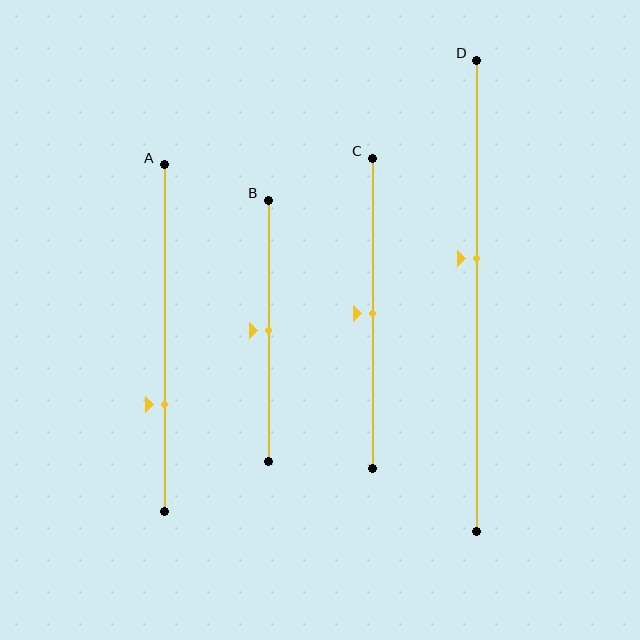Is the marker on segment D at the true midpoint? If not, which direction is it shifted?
No, the marker on segment D is shifted upward by about 8% of the segment length.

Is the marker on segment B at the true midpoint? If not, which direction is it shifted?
Yes, the marker on segment B is at the true midpoint.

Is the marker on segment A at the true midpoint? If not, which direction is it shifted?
No, the marker on segment A is shifted downward by about 19% of the segment length.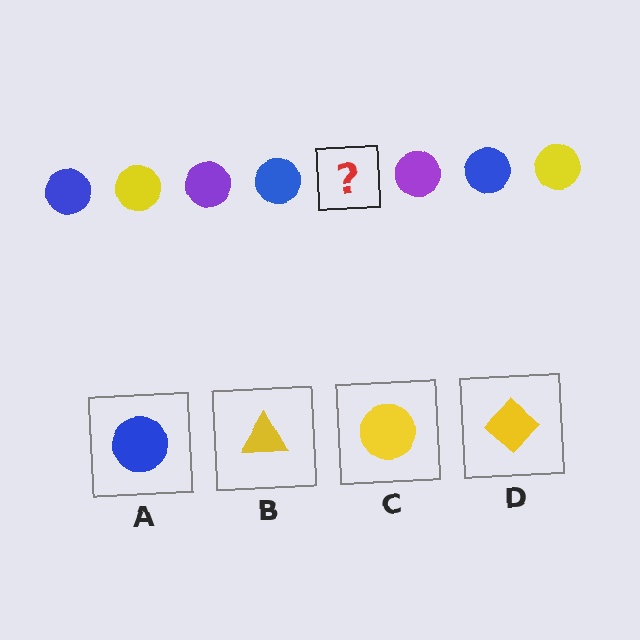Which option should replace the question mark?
Option C.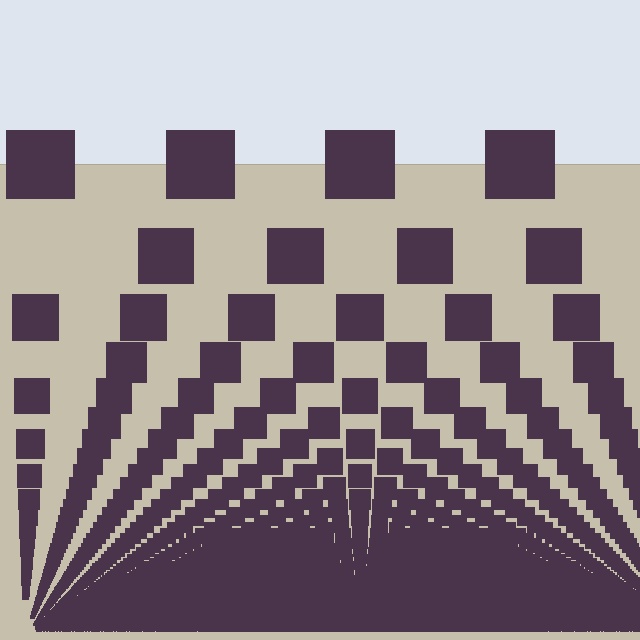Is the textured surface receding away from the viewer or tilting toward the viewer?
The surface appears to tilt toward the viewer. Texture elements get larger and sparser toward the top.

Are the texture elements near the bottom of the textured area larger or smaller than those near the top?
Smaller. The gradient is inverted — elements near the bottom are smaller and denser.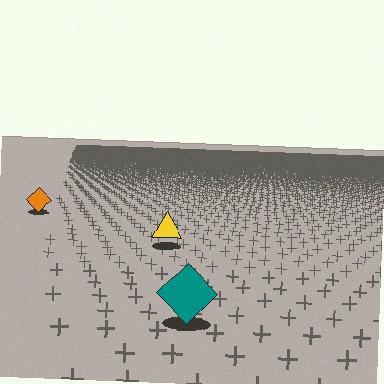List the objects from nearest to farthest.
From nearest to farthest: the teal diamond, the yellow triangle, the orange diamond.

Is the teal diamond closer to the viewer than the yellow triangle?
Yes. The teal diamond is closer — you can tell from the texture gradient: the ground texture is coarser near it.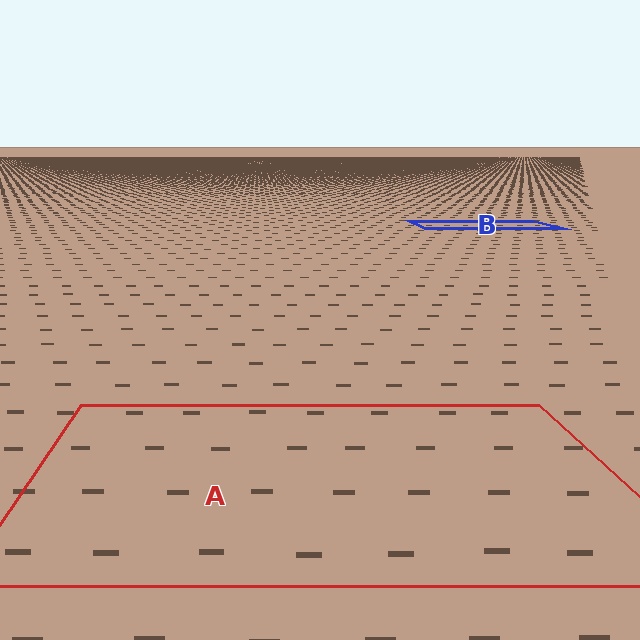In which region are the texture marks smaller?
The texture marks are smaller in region B, because it is farther away.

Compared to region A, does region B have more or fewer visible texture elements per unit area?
Region B has more texture elements per unit area — they are packed more densely because it is farther away.